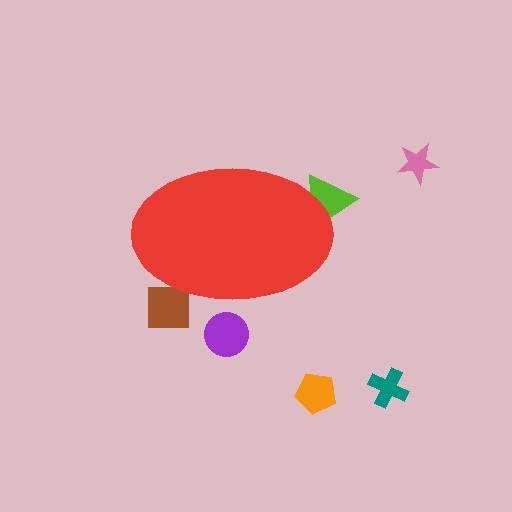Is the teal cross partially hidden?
No, the teal cross is fully visible.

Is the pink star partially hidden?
No, the pink star is fully visible.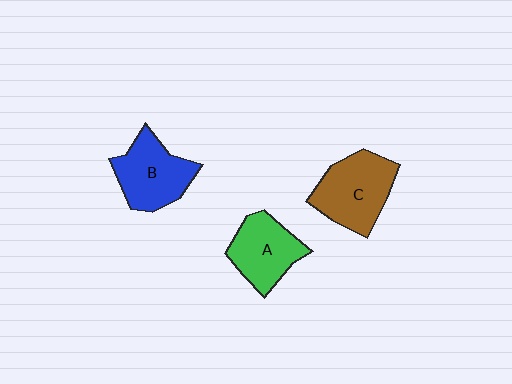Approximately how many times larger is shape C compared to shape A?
Approximately 1.2 times.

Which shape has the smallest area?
Shape A (green).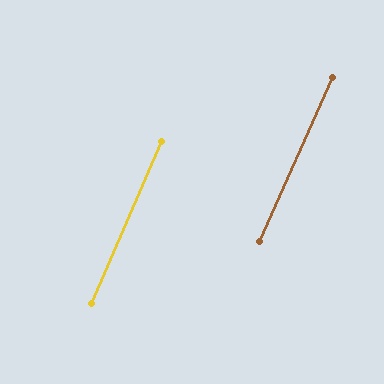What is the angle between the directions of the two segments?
Approximately 1 degree.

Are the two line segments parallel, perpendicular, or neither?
Parallel — their directions differ by only 0.8°.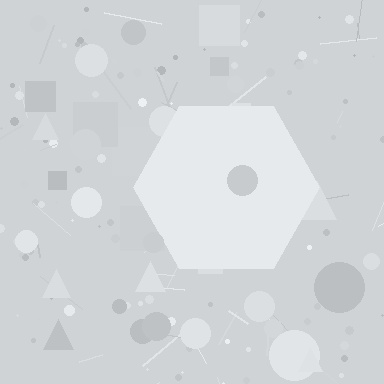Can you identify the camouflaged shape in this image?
The camouflaged shape is a hexagon.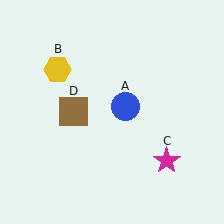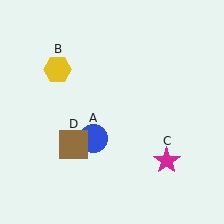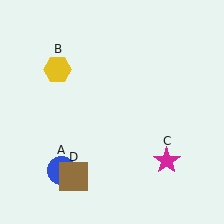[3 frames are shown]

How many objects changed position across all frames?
2 objects changed position: blue circle (object A), brown square (object D).